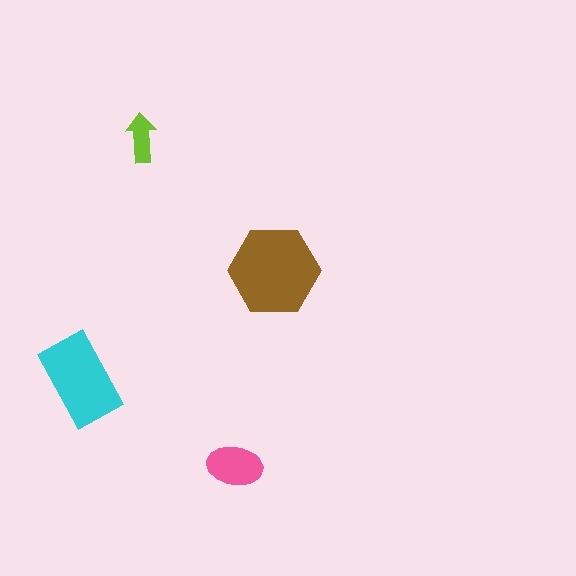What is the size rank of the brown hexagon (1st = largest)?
1st.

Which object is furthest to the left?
The cyan rectangle is leftmost.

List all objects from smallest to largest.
The lime arrow, the pink ellipse, the cyan rectangle, the brown hexagon.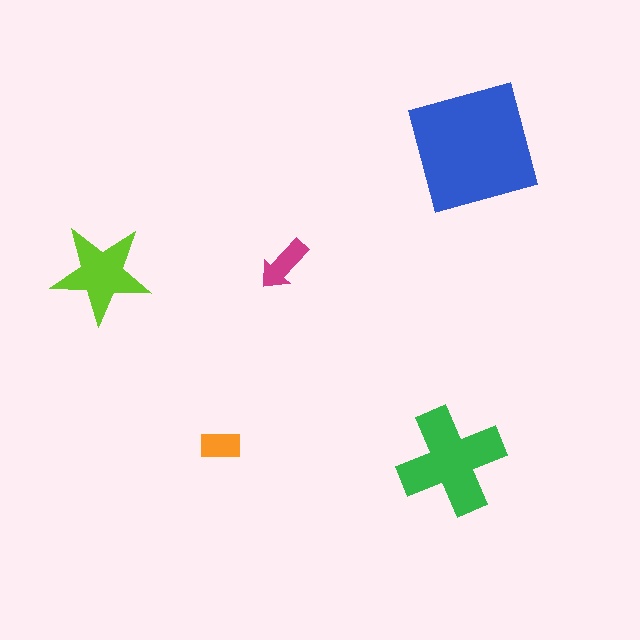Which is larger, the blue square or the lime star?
The blue square.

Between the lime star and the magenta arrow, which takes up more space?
The lime star.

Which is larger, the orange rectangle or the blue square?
The blue square.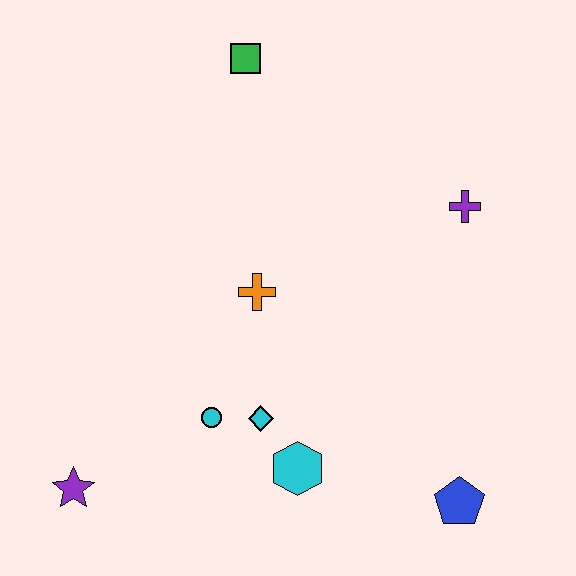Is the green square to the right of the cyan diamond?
No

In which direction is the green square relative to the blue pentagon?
The green square is above the blue pentagon.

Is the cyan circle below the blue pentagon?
No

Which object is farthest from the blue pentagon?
The green square is farthest from the blue pentagon.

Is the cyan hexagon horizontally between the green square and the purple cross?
Yes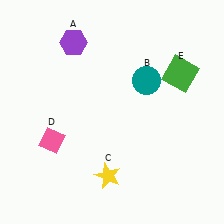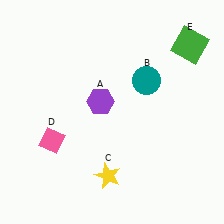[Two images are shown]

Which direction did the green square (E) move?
The green square (E) moved up.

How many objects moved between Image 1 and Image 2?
2 objects moved between the two images.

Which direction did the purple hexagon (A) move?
The purple hexagon (A) moved down.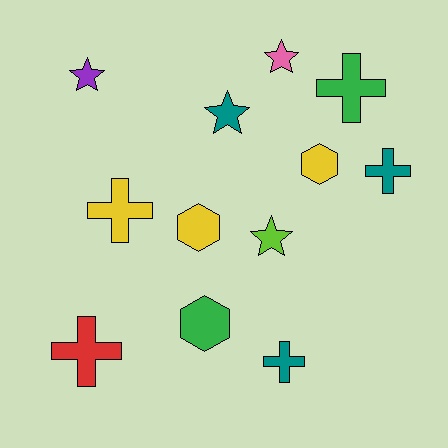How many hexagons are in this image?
There are 3 hexagons.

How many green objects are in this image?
There are 2 green objects.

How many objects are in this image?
There are 12 objects.